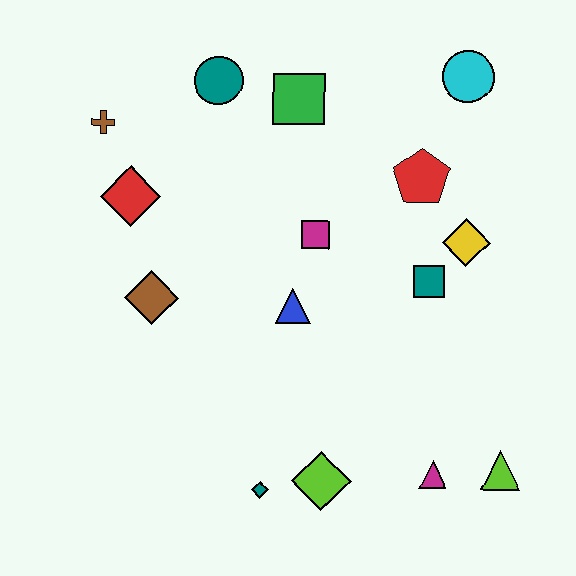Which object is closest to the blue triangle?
The magenta square is closest to the blue triangle.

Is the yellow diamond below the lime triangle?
No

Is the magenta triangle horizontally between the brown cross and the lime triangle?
Yes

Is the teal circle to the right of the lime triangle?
No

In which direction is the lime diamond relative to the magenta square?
The lime diamond is below the magenta square.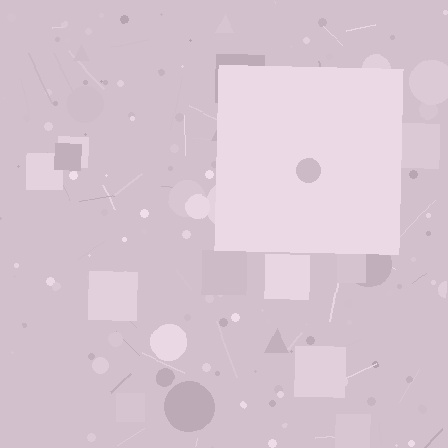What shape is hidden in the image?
A square is hidden in the image.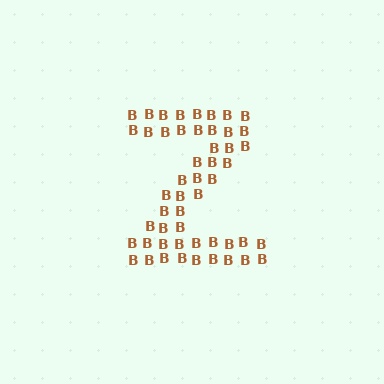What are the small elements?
The small elements are letter B's.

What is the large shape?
The large shape is the letter Z.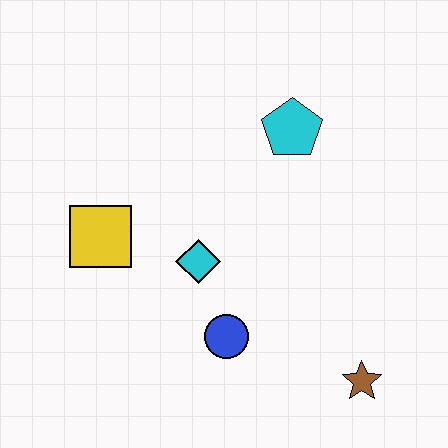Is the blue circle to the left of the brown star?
Yes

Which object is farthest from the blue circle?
The cyan pentagon is farthest from the blue circle.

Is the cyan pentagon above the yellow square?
Yes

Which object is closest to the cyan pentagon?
The cyan diamond is closest to the cyan pentagon.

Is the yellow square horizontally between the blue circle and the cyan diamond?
No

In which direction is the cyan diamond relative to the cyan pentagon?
The cyan diamond is below the cyan pentagon.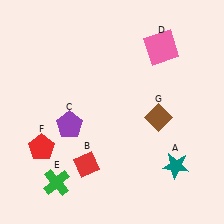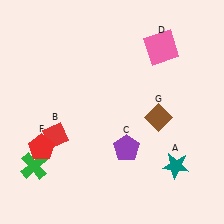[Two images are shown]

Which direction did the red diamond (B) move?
The red diamond (B) moved left.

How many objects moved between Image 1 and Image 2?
3 objects moved between the two images.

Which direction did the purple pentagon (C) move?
The purple pentagon (C) moved right.